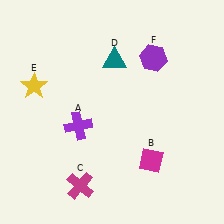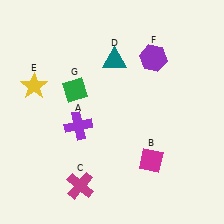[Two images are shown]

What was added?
A green diamond (G) was added in Image 2.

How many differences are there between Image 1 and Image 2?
There is 1 difference between the two images.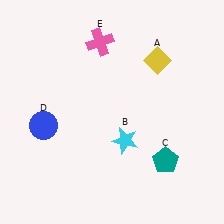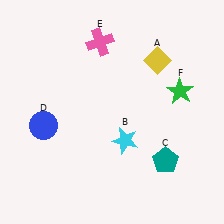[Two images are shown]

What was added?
A green star (F) was added in Image 2.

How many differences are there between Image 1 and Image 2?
There is 1 difference between the two images.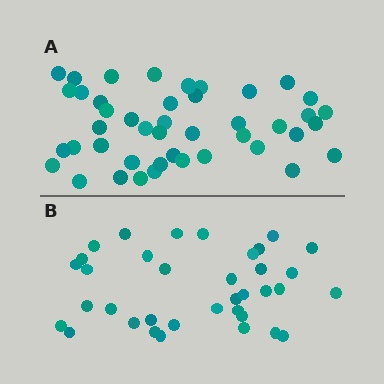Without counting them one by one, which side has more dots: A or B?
Region A (the top region) has more dots.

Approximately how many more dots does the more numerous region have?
Region A has roughly 8 or so more dots than region B.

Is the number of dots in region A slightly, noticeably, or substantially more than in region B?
Region A has only slightly more — the two regions are fairly close. The ratio is roughly 1.2 to 1.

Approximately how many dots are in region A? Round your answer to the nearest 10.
About 40 dots. (The exact count is 44, which rounds to 40.)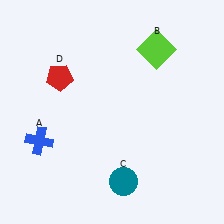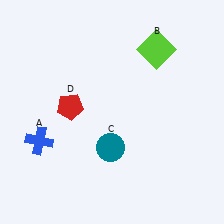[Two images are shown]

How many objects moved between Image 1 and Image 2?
2 objects moved between the two images.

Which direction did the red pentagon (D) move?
The red pentagon (D) moved down.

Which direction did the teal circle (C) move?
The teal circle (C) moved up.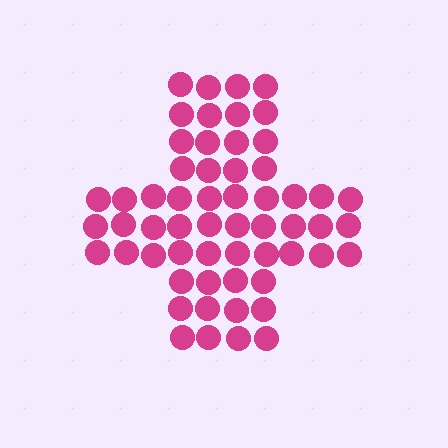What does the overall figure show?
The overall figure shows a cross.